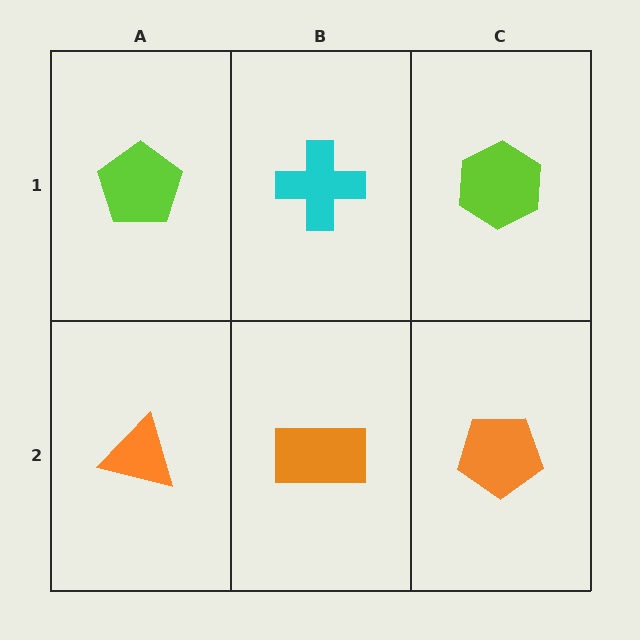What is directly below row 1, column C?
An orange pentagon.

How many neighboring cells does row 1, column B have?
3.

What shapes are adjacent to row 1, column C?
An orange pentagon (row 2, column C), a cyan cross (row 1, column B).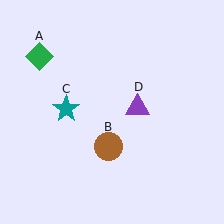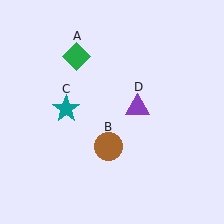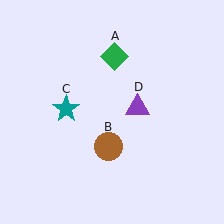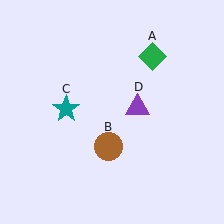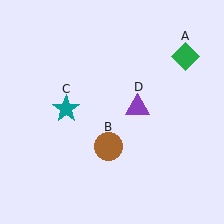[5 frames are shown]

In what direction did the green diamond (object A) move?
The green diamond (object A) moved right.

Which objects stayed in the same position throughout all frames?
Brown circle (object B) and teal star (object C) and purple triangle (object D) remained stationary.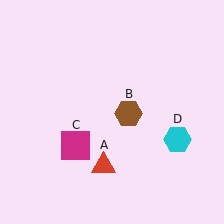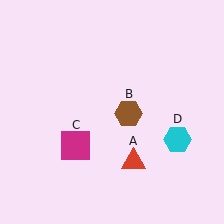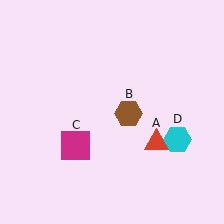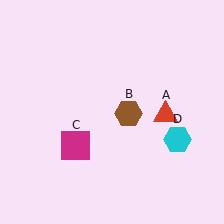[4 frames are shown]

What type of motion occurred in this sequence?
The red triangle (object A) rotated counterclockwise around the center of the scene.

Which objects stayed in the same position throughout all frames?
Brown hexagon (object B) and magenta square (object C) and cyan hexagon (object D) remained stationary.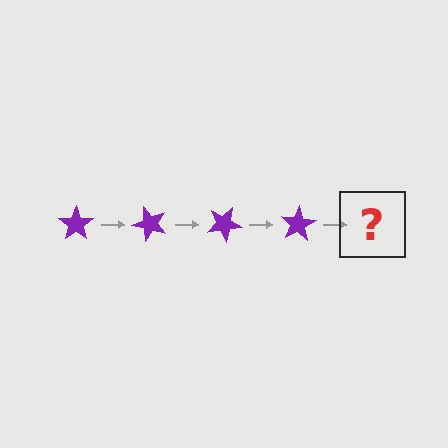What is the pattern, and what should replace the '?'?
The pattern is that the star rotates 50 degrees each step. The '?' should be a purple star rotated 200 degrees.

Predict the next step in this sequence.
The next step is a purple star rotated 200 degrees.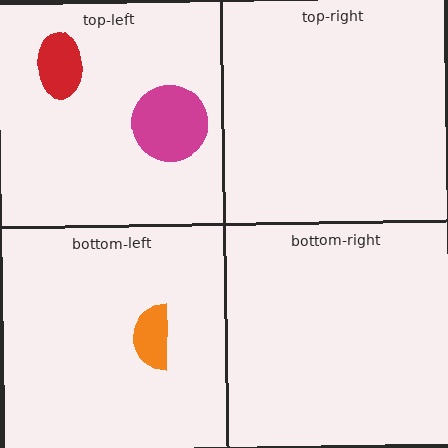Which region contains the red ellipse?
The top-left region.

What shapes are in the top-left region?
The magenta circle, the red ellipse.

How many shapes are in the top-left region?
2.